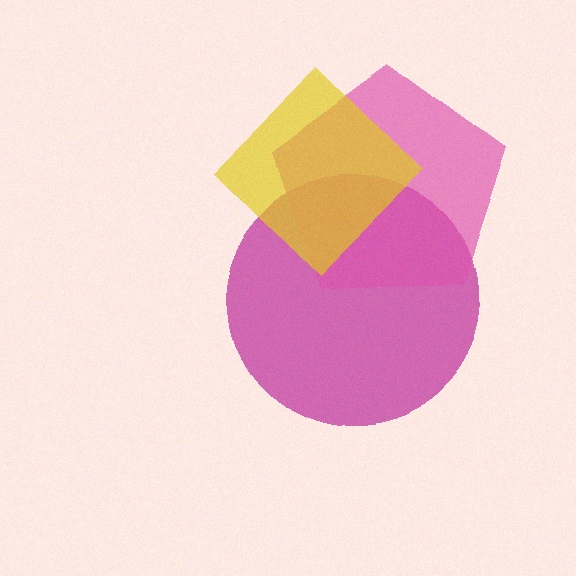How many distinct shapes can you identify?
There are 3 distinct shapes: a magenta circle, a pink pentagon, a yellow diamond.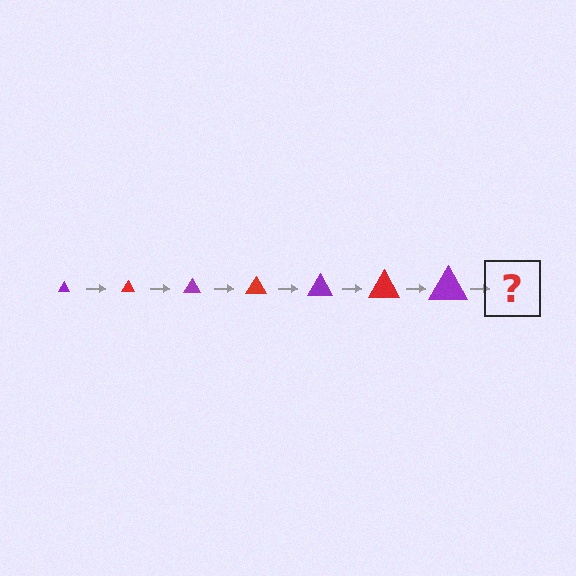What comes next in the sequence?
The next element should be a red triangle, larger than the previous one.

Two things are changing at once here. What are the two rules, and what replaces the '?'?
The two rules are that the triangle grows larger each step and the color cycles through purple and red. The '?' should be a red triangle, larger than the previous one.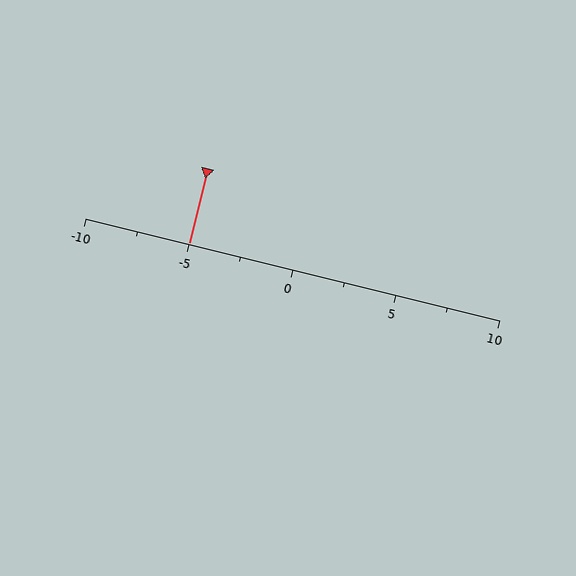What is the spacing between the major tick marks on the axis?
The major ticks are spaced 5 apart.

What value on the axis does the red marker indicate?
The marker indicates approximately -5.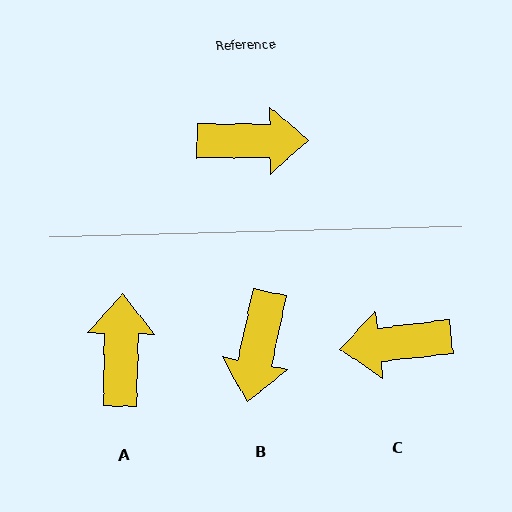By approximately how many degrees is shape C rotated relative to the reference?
Approximately 174 degrees clockwise.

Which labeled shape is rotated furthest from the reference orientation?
C, about 174 degrees away.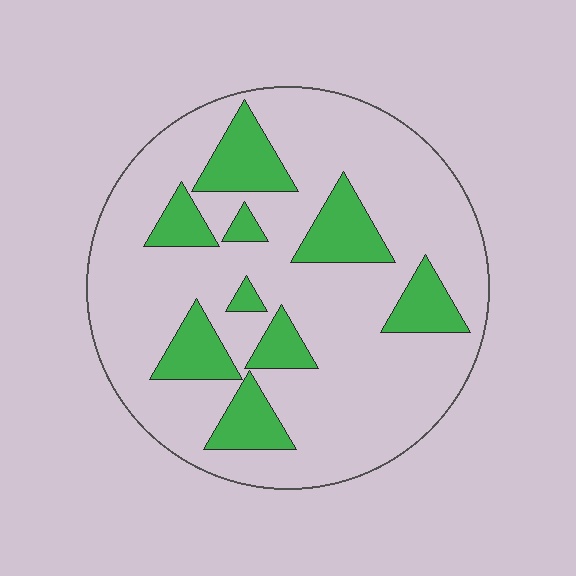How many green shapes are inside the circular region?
9.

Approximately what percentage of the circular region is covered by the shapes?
Approximately 20%.